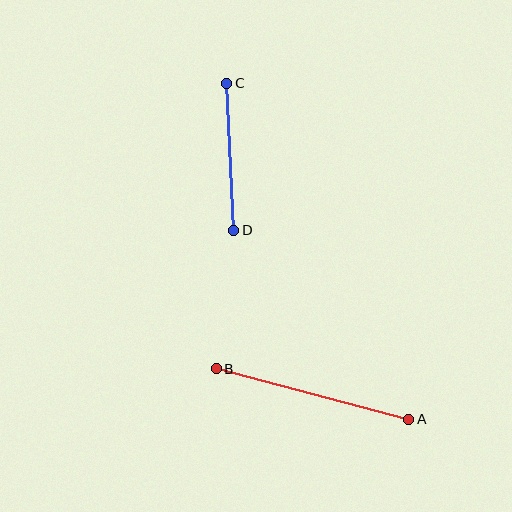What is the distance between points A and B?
The distance is approximately 199 pixels.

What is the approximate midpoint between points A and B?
The midpoint is at approximately (313, 394) pixels.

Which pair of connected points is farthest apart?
Points A and B are farthest apart.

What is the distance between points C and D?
The distance is approximately 147 pixels.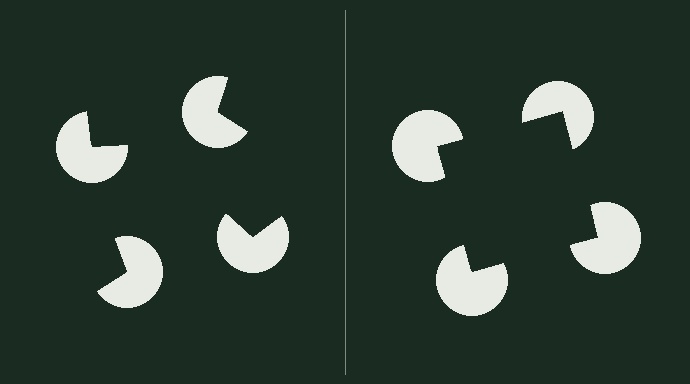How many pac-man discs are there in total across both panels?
8 — 4 on each side.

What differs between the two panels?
The pac-man discs are positioned identically on both sides; only the wedge orientations differ. On the right they align to a square; on the left they are misaligned.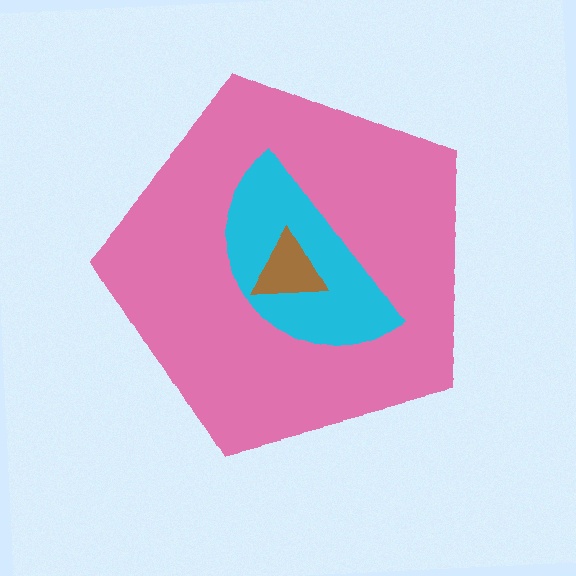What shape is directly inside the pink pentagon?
The cyan semicircle.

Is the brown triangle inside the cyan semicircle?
Yes.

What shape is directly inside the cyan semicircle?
The brown triangle.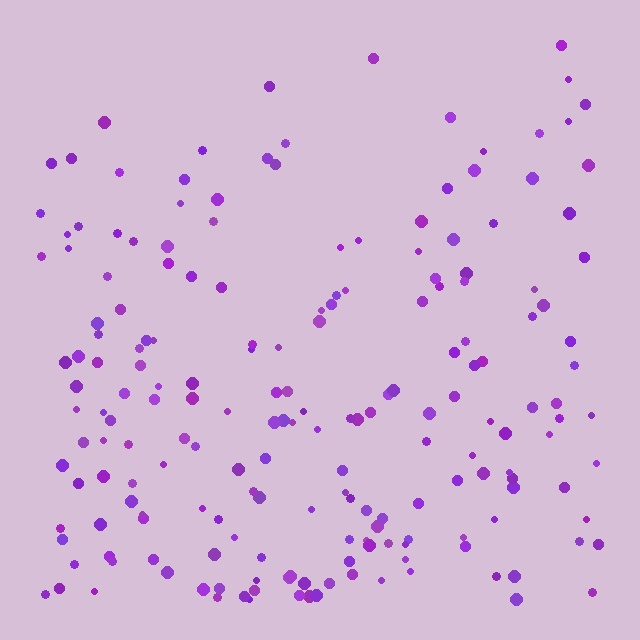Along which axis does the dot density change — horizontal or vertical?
Vertical.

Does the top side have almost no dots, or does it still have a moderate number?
Still a moderate number, just noticeably fewer than the bottom.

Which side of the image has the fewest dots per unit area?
The top.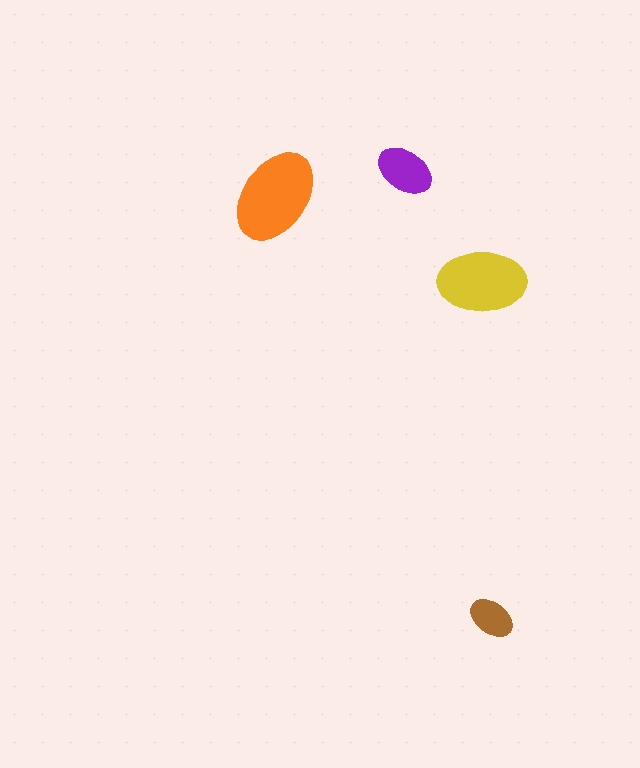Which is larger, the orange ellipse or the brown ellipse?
The orange one.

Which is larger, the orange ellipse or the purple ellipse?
The orange one.